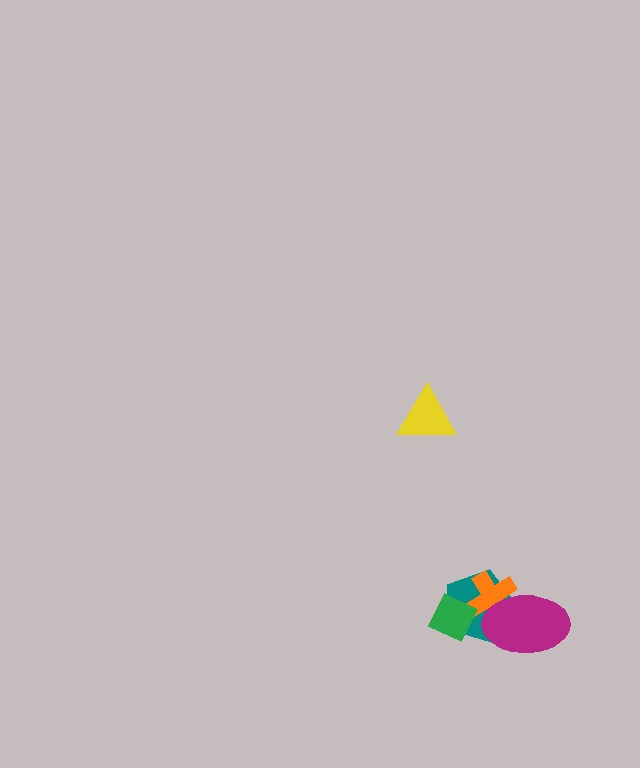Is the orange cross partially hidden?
Yes, it is partially covered by another shape.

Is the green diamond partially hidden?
No, no other shape covers it.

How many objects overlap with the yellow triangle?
0 objects overlap with the yellow triangle.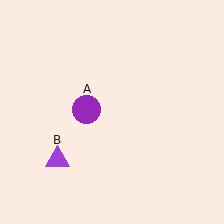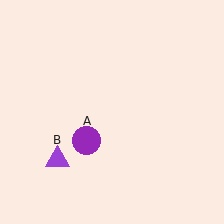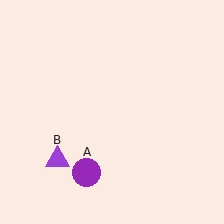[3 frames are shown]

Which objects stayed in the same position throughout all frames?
Purple triangle (object B) remained stationary.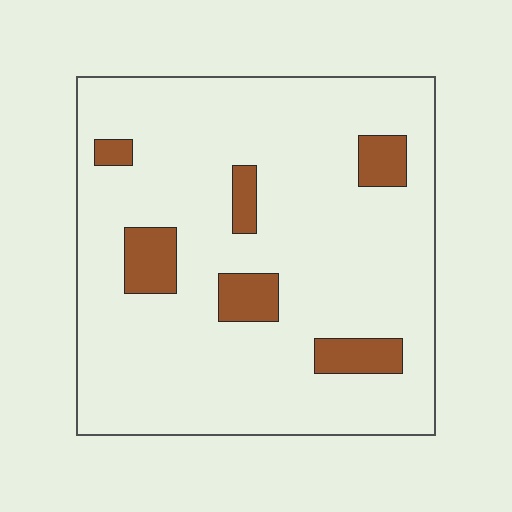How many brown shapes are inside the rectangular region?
6.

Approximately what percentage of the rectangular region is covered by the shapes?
Approximately 10%.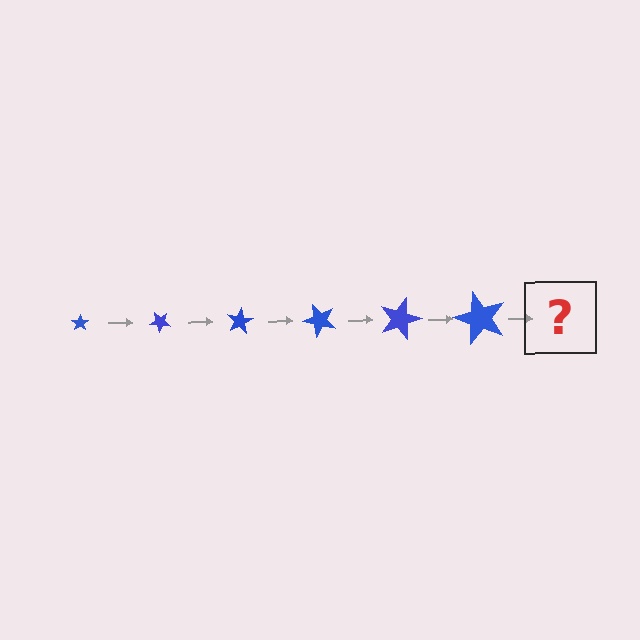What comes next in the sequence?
The next element should be a star, larger than the previous one and rotated 240 degrees from the start.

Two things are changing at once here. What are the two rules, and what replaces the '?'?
The two rules are that the star grows larger each step and it rotates 40 degrees each step. The '?' should be a star, larger than the previous one and rotated 240 degrees from the start.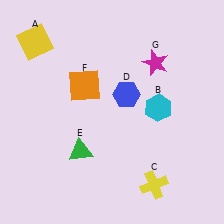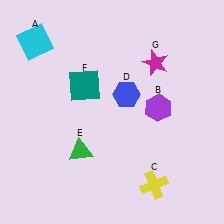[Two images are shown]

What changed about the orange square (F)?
In Image 1, F is orange. In Image 2, it changed to teal.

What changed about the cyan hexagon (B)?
In Image 1, B is cyan. In Image 2, it changed to purple.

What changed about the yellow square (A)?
In Image 1, A is yellow. In Image 2, it changed to cyan.